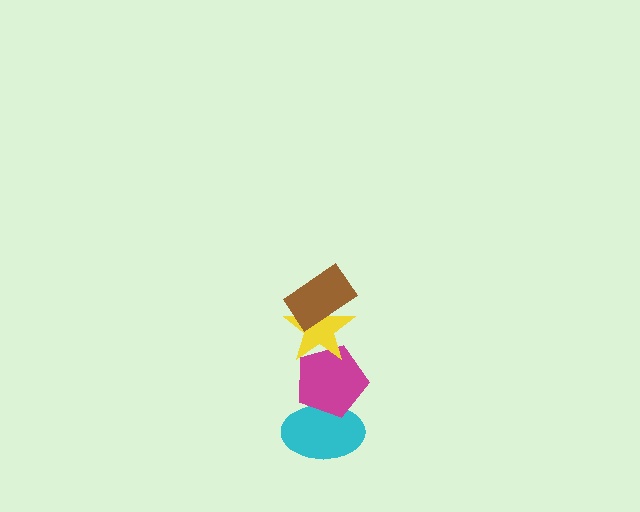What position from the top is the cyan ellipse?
The cyan ellipse is 4th from the top.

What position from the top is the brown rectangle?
The brown rectangle is 1st from the top.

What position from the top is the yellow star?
The yellow star is 2nd from the top.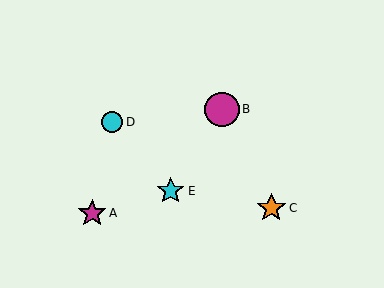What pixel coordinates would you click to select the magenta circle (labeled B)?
Click at (222, 109) to select the magenta circle B.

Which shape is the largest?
The magenta circle (labeled B) is the largest.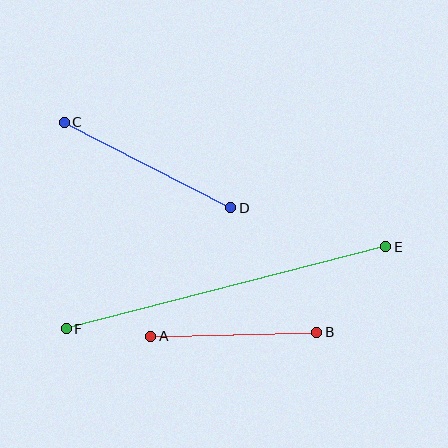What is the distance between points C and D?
The distance is approximately 187 pixels.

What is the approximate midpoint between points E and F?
The midpoint is at approximately (226, 288) pixels.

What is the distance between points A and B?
The distance is approximately 166 pixels.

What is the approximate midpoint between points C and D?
The midpoint is at approximately (148, 165) pixels.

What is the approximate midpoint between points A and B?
The midpoint is at approximately (234, 334) pixels.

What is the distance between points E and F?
The distance is approximately 330 pixels.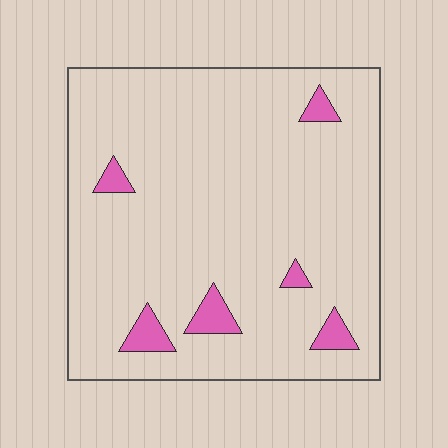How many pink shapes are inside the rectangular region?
6.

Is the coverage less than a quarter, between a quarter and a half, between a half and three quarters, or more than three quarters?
Less than a quarter.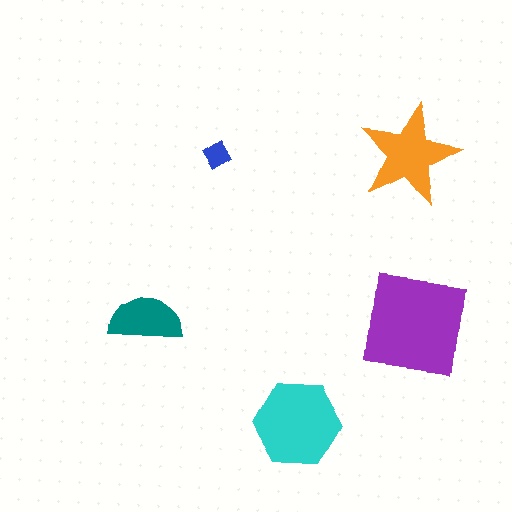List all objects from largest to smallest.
The purple square, the cyan hexagon, the orange star, the teal semicircle, the blue diamond.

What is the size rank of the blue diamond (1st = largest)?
5th.